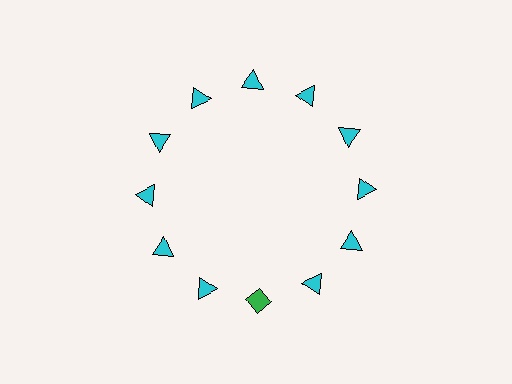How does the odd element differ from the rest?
It differs in both color (green instead of cyan) and shape (diamond instead of triangle).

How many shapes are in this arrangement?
There are 12 shapes arranged in a ring pattern.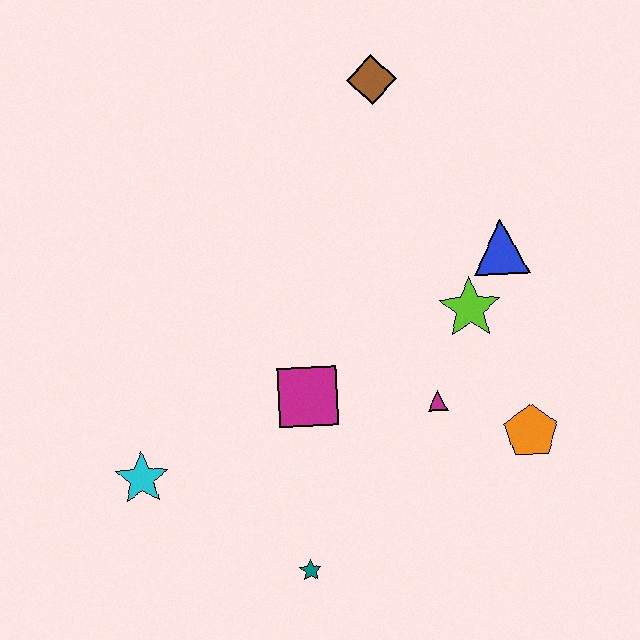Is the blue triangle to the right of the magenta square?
Yes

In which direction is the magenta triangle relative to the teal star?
The magenta triangle is above the teal star.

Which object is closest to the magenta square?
The magenta triangle is closest to the magenta square.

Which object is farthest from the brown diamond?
The teal star is farthest from the brown diamond.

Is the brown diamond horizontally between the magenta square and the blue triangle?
Yes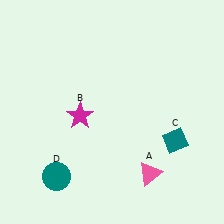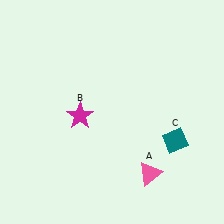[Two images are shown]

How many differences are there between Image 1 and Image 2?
There is 1 difference between the two images.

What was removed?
The teal circle (D) was removed in Image 2.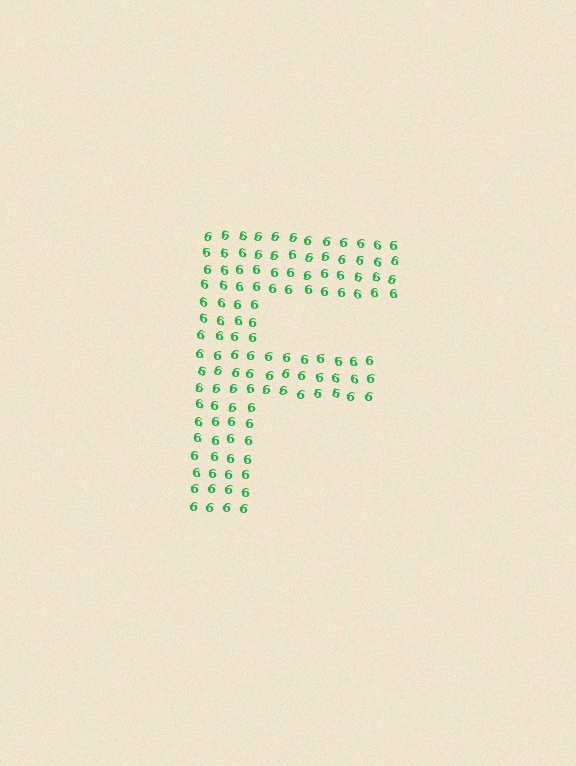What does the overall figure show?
The overall figure shows the letter F.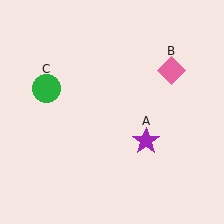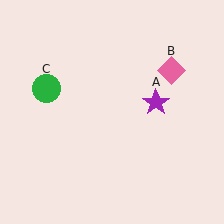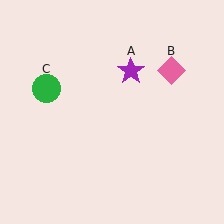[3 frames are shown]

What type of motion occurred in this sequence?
The purple star (object A) rotated counterclockwise around the center of the scene.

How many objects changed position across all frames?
1 object changed position: purple star (object A).